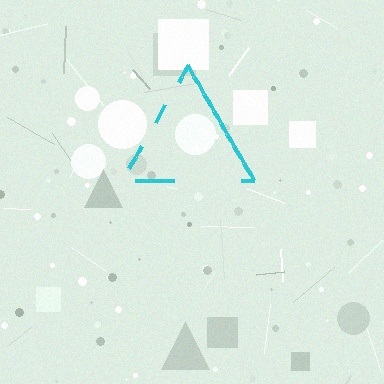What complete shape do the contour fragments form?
The contour fragments form a triangle.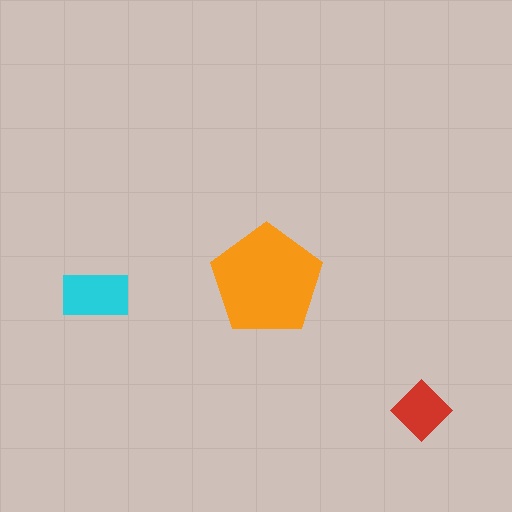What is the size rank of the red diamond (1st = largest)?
3rd.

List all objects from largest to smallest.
The orange pentagon, the cyan rectangle, the red diamond.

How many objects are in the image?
There are 3 objects in the image.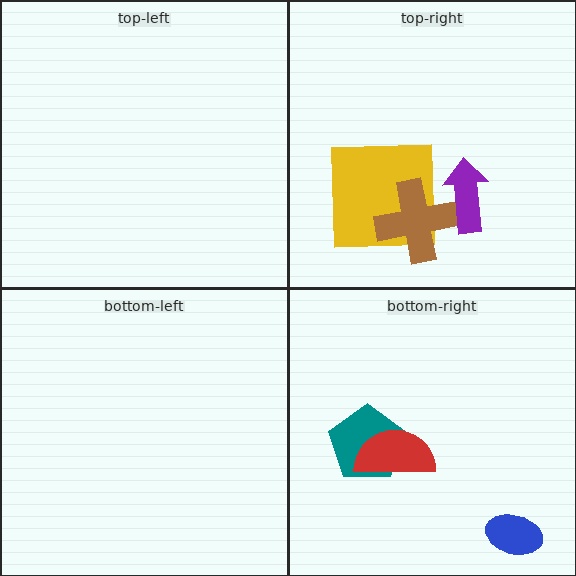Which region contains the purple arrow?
The top-right region.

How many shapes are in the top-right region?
3.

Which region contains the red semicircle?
The bottom-right region.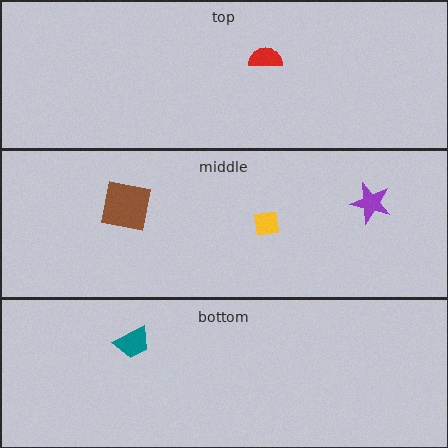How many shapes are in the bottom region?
1.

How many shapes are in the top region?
1.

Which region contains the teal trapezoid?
The bottom region.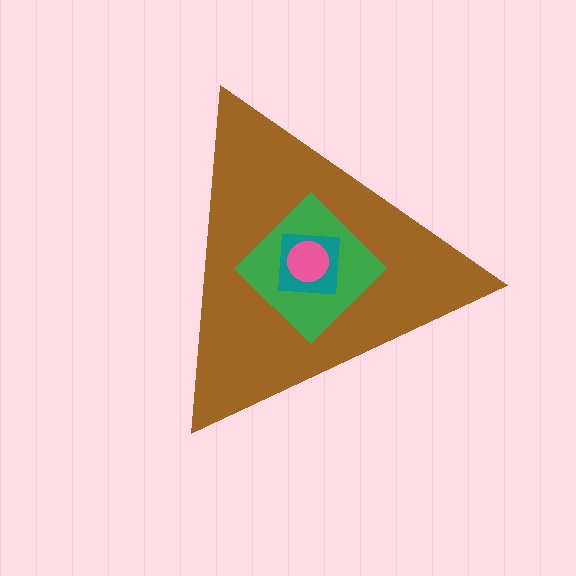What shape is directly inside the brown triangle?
The green diamond.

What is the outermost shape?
The brown triangle.